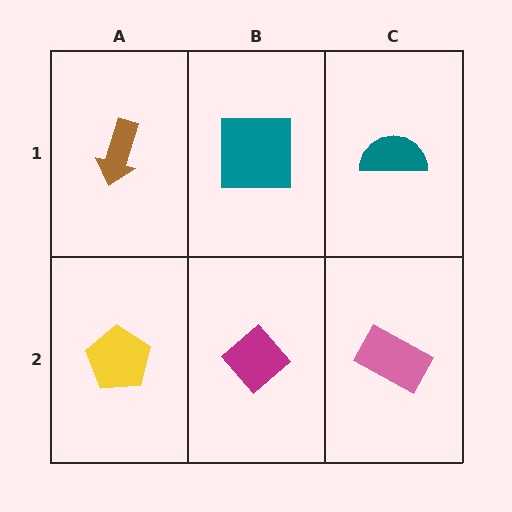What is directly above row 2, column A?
A brown arrow.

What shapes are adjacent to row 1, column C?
A pink rectangle (row 2, column C), a teal square (row 1, column B).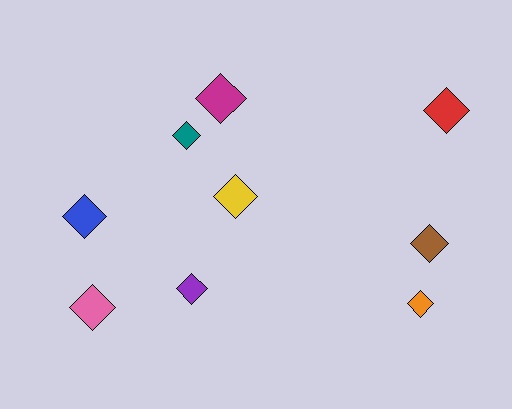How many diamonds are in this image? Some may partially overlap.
There are 9 diamonds.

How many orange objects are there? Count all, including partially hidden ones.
There is 1 orange object.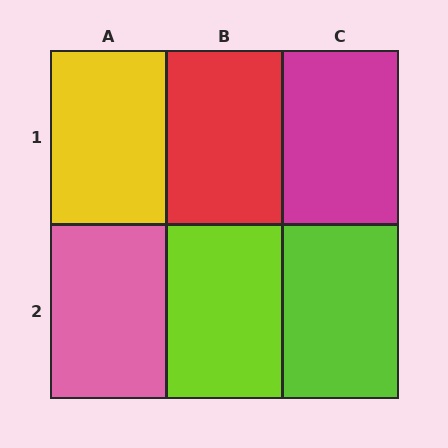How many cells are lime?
2 cells are lime.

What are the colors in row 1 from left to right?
Yellow, red, magenta.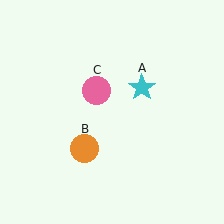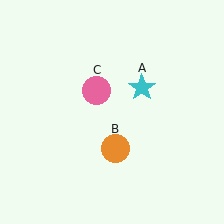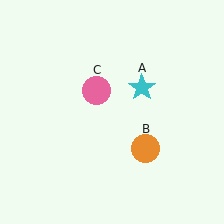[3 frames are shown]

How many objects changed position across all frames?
1 object changed position: orange circle (object B).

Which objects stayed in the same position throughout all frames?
Cyan star (object A) and pink circle (object C) remained stationary.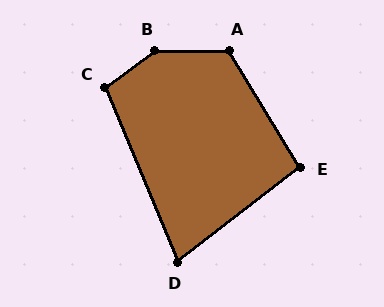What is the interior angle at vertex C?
Approximately 104 degrees (obtuse).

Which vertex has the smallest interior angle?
D, at approximately 75 degrees.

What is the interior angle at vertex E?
Approximately 96 degrees (obtuse).